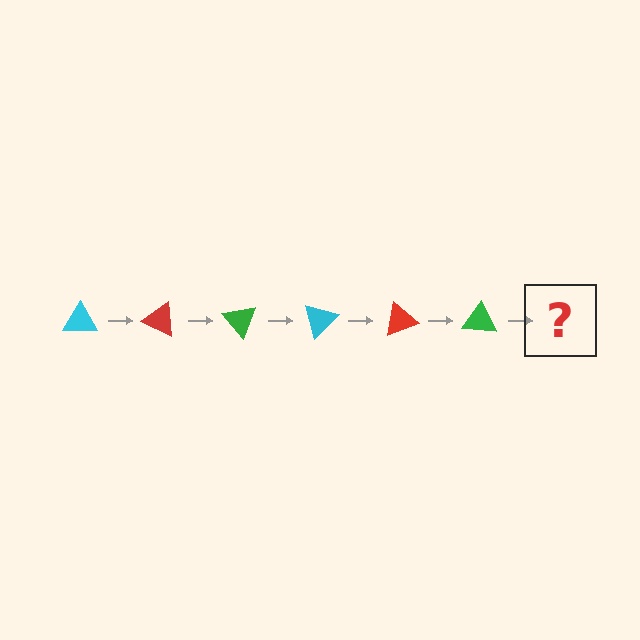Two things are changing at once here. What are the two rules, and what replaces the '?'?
The two rules are that it rotates 25 degrees each step and the color cycles through cyan, red, and green. The '?' should be a cyan triangle, rotated 150 degrees from the start.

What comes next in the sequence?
The next element should be a cyan triangle, rotated 150 degrees from the start.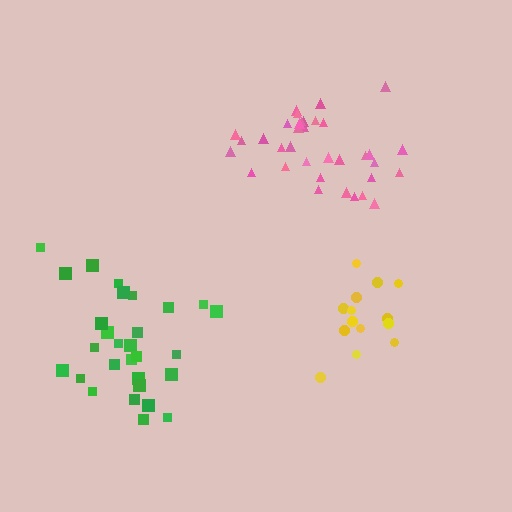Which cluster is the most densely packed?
Pink.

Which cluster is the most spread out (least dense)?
Green.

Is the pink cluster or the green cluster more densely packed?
Pink.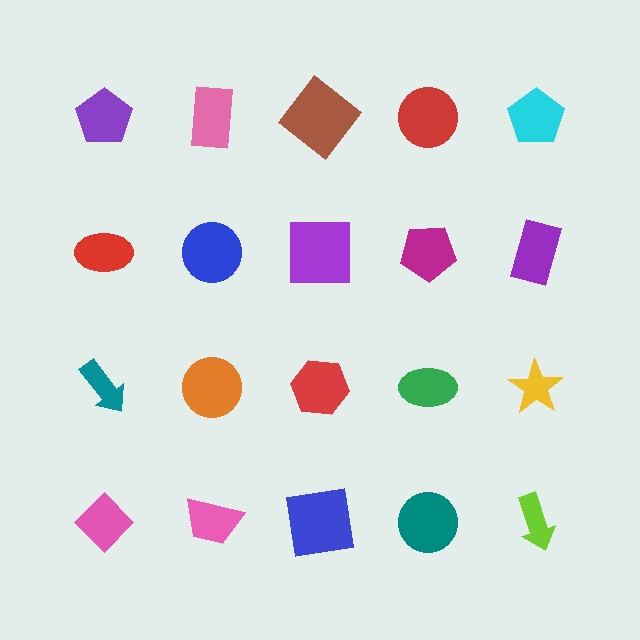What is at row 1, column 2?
A pink rectangle.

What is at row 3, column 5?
A yellow star.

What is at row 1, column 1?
A purple pentagon.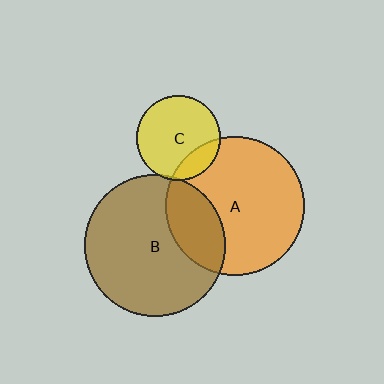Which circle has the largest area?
Circle B (brown).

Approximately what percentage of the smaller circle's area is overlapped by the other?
Approximately 25%.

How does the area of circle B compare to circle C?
Approximately 2.8 times.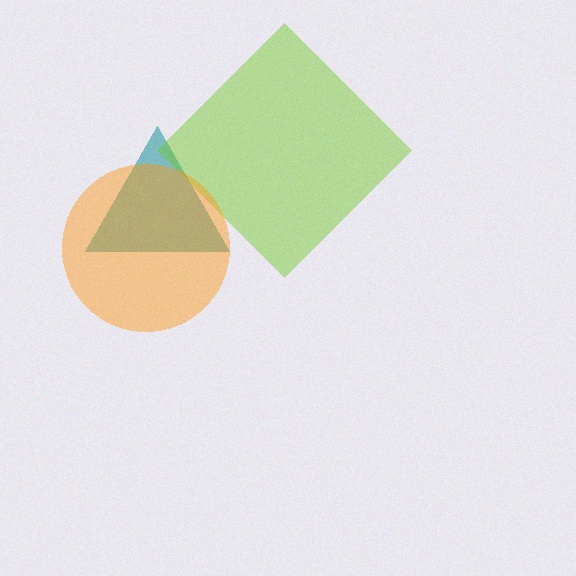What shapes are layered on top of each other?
The layered shapes are: a teal triangle, a lime diamond, an orange circle.